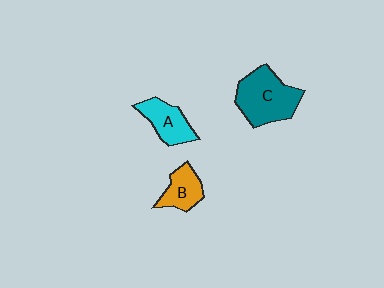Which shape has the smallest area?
Shape B (orange).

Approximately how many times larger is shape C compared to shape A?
Approximately 1.6 times.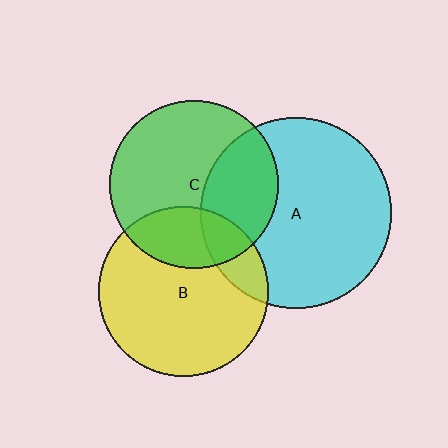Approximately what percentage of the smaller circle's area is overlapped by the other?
Approximately 35%.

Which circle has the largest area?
Circle A (cyan).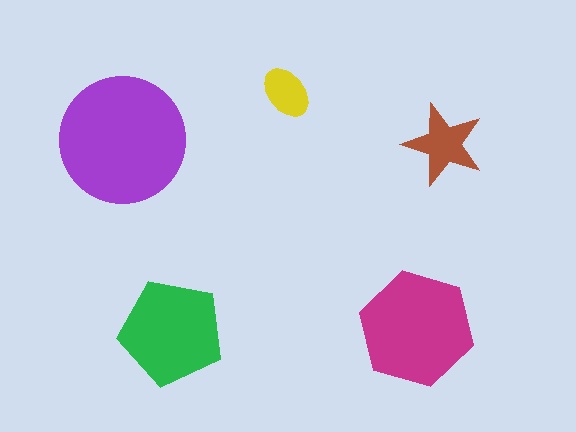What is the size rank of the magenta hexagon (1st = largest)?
2nd.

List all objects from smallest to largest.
The yellow ellipse, the brown star, the green pentagon, the magenta hexagon, the purple circle.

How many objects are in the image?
There are 5 objects in the image.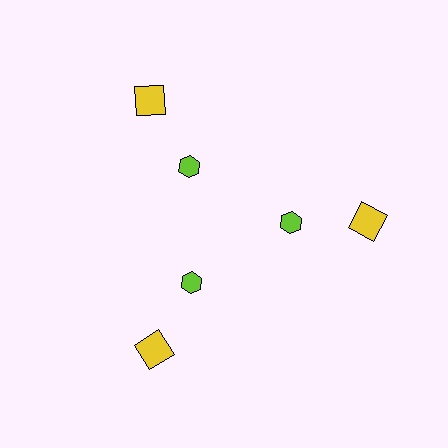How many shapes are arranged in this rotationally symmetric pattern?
There are 6 shapes, arranged in 3 groups of 2.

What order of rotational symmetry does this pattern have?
This pattern has 3-fold rotational symmetry.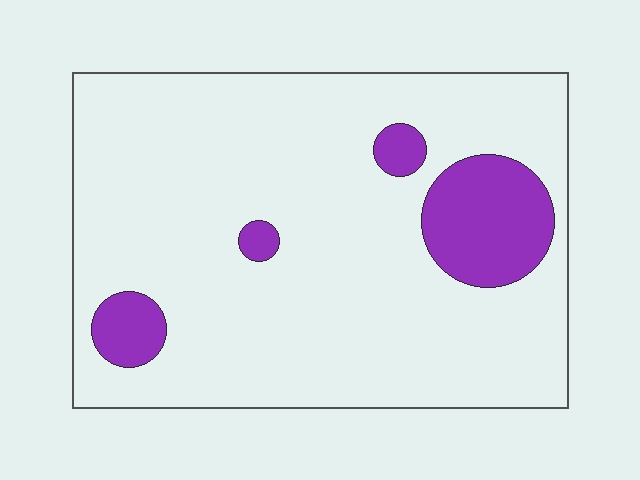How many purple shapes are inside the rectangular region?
4.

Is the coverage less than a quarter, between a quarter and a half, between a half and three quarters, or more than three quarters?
Less than a quarter.